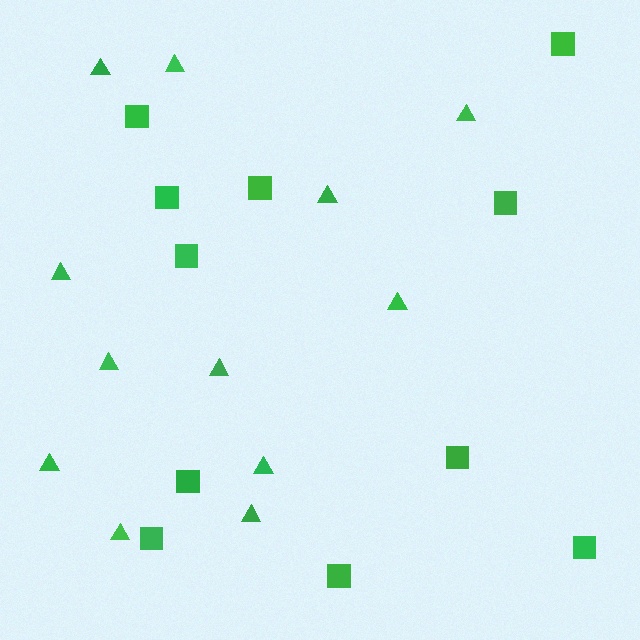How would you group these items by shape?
There are 2 groups: one group of squares (11) and one group of triangles (12).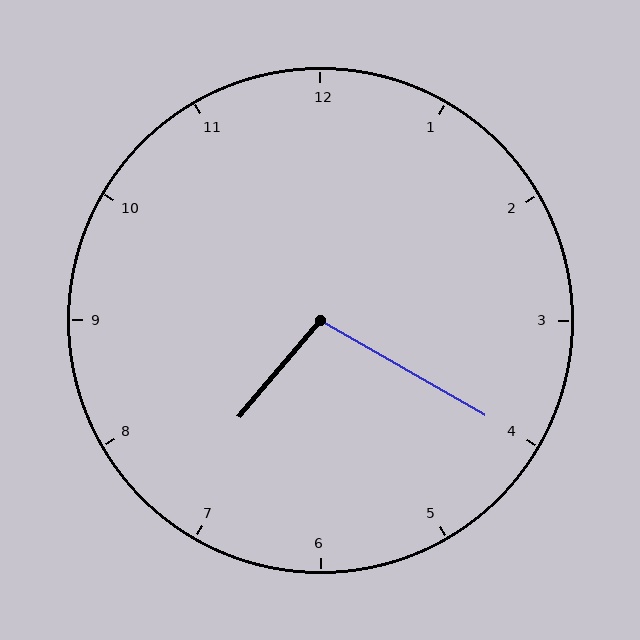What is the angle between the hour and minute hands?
Approximately 100 degrees.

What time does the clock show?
7:20.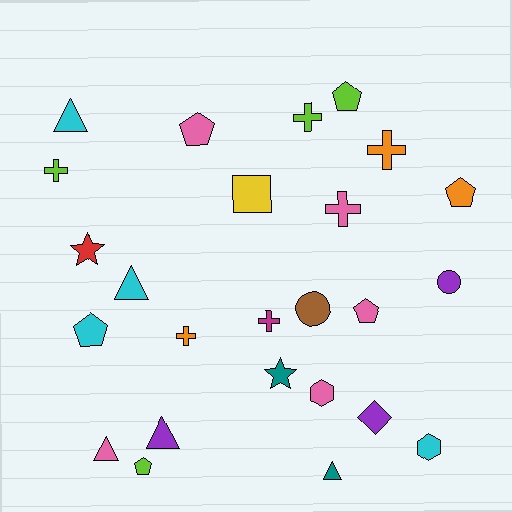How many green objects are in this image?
There are no green objects.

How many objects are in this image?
There are 25 objects.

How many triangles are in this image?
There are 5 triangles.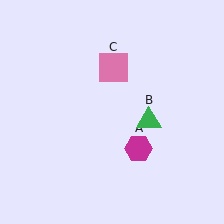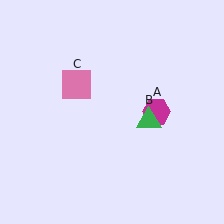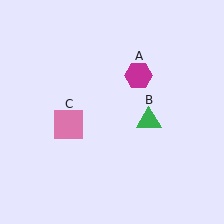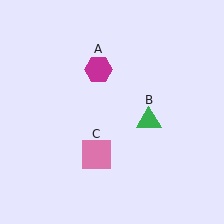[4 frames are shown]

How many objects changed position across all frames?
2 objects changed position: magenta hexagon (object A), pink square (object C).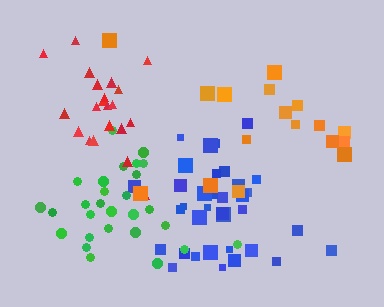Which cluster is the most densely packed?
Green.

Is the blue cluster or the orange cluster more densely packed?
Blue.